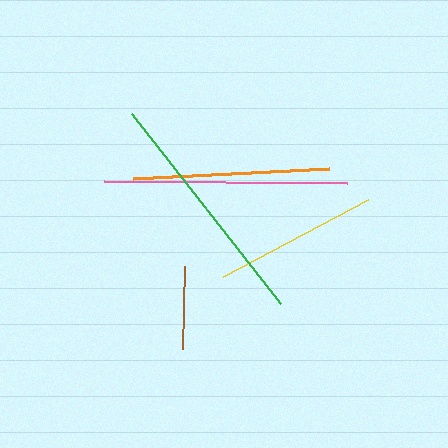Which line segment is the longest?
The pink line is the longest at approximately 243 pixels.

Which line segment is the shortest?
The brown line is the shortest at approximately 83 pixels.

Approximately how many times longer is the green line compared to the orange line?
The green line is approximately 1.2 times the length of the orange line.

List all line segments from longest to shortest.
From longest to shortest: pink, green, orange, yellow, brown.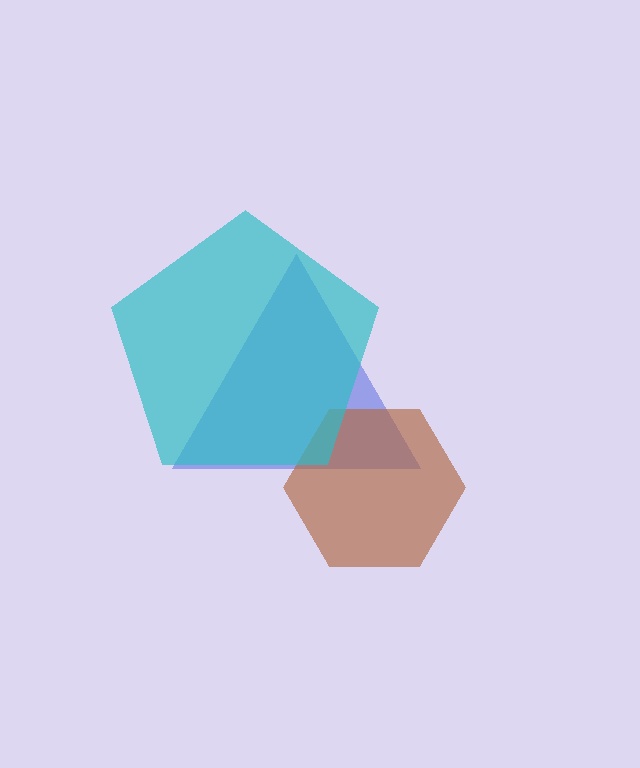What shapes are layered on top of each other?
The layered shapes are: a blue triangle, a brown hexagon, a cyan pentagon.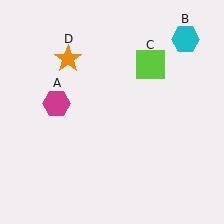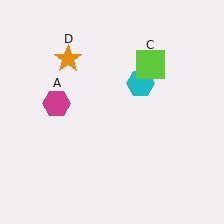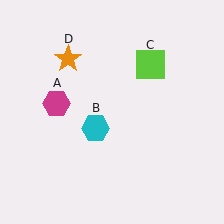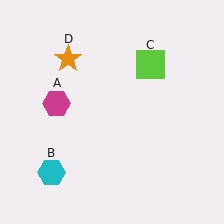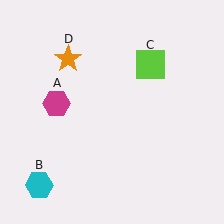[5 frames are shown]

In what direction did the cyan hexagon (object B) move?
The cyan hexagon (object B) moved down and to the left.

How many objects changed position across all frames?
1 object changed position: cyan hexagon (object B).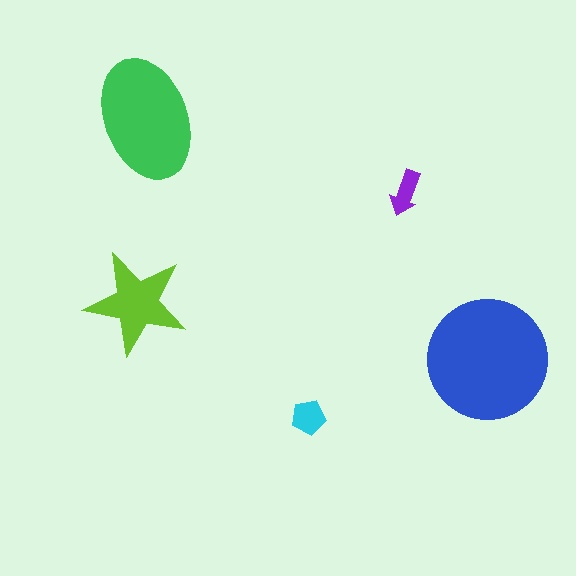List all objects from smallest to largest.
The purple arrow, the cyan pentagon, the lime star, the green ellipse, the blue circle.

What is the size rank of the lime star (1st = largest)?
3rd.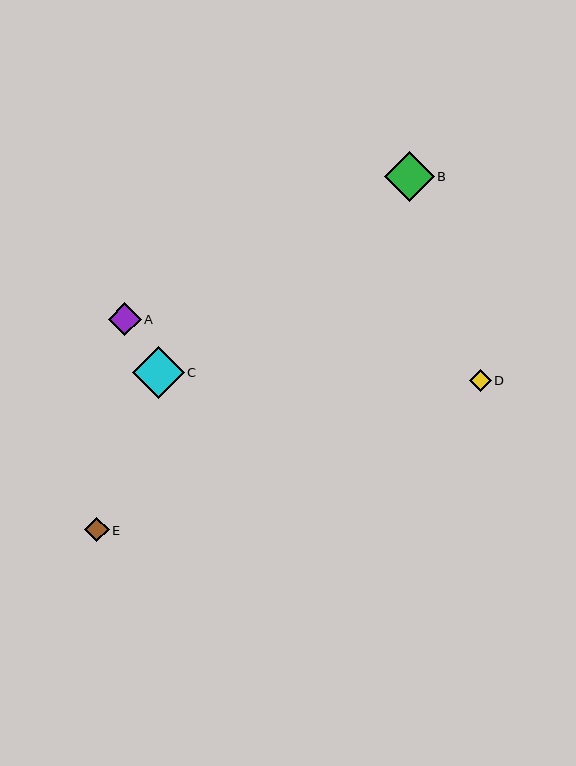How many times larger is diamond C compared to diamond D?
Diamond C is approximately 2.3 times the size of diamond D.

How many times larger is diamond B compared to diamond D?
Diamond B is approximately 2.3 times the size of diamond D.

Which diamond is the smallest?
Diamond D is the smallest with a size of approximately 22 pixels.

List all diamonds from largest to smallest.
From largest to smallest: C, B, A, E, D.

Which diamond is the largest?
Diamond C is the largest with a size of approximately 52 pixels.